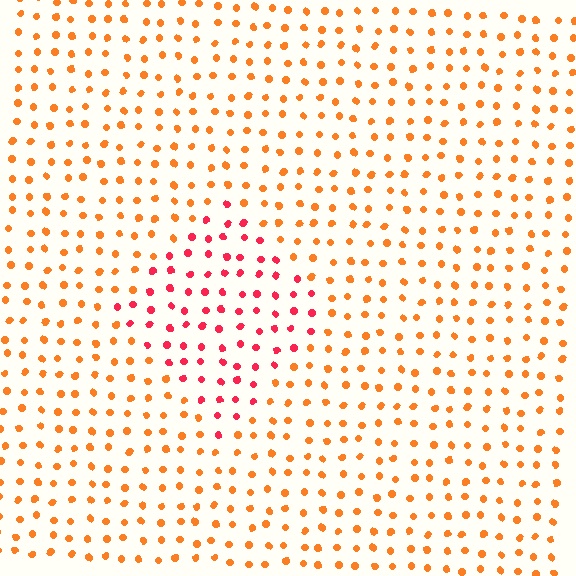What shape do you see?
I see a diamond.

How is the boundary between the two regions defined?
The boundary is defined purely by a slight shift in hue (about 37 degrees). Spacing, size, and orientation are identical on both sides.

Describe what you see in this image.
The image is filled with small orange elements in a uniform arrangement. A diamond-shaped region is visible where the elements are tinted to a slightly different hue, forming a subtle color boundary.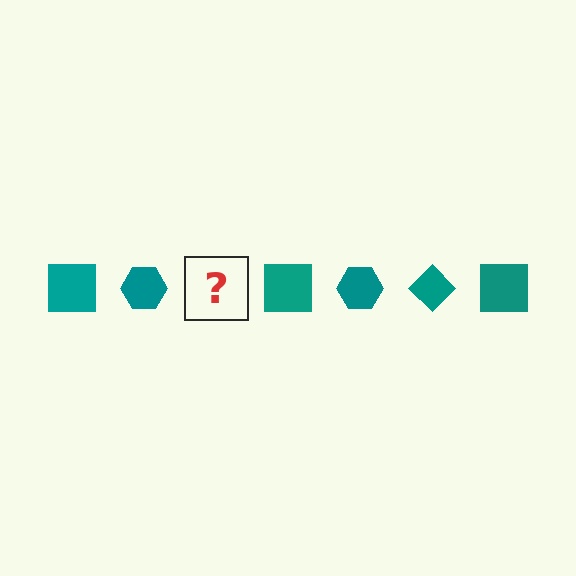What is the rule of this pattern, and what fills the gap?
The rule is that the pattern cycles through square, hexagon, diamond shapes in teal. The gap should be filled with a teal diamond.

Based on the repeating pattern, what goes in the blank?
The blank should be a teal diamond.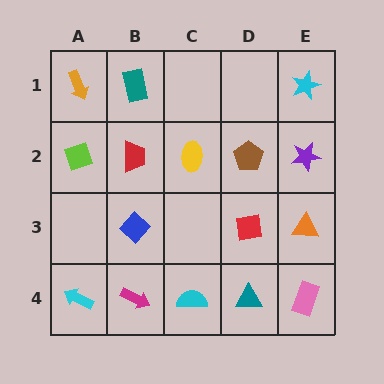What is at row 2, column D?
A brown pentagon.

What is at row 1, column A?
An orange arrow.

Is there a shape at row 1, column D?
No, that cell is empty.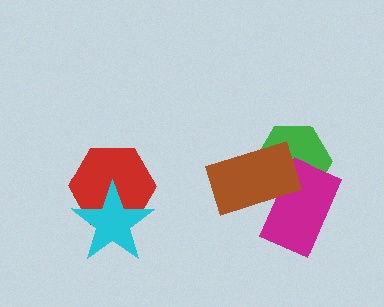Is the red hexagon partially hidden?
Yes, it is partially covered by another shape.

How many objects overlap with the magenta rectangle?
2 objects overlap with the magenta rectangle.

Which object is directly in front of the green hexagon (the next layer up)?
The magenta rectangle is directly in front of the green hexagon.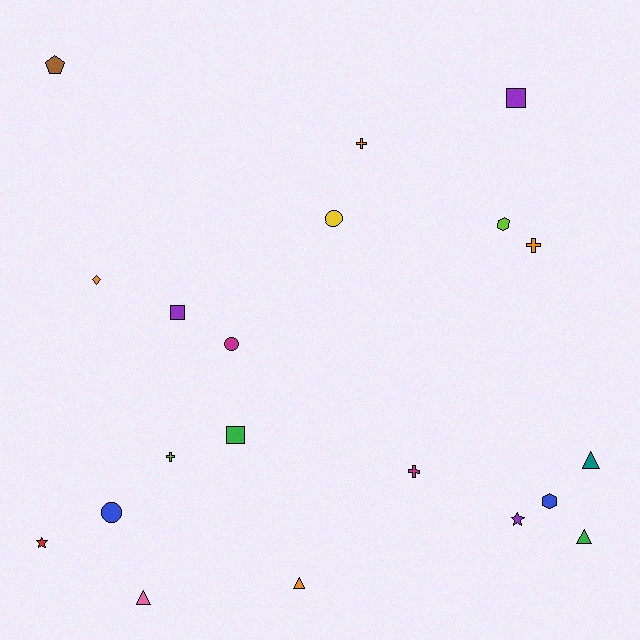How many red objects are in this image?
There is 1 red object.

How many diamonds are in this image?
There is 1 diamond.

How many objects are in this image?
There are 20 objects.